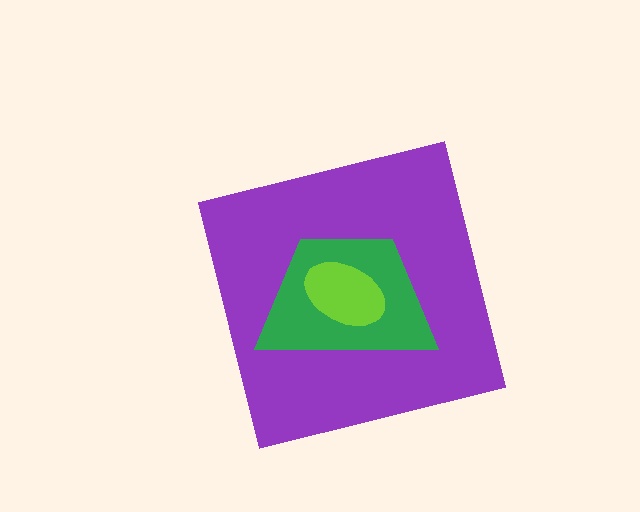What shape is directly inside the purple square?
The green trapezoid.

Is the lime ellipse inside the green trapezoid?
Yes.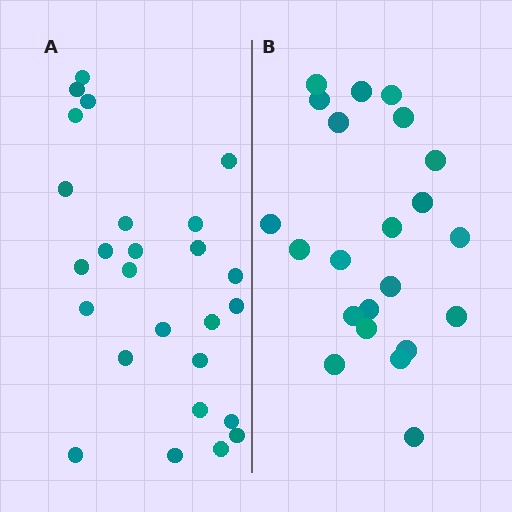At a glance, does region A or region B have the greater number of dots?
Region A (the left region) has more dots.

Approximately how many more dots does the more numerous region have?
Region A has about 4 more dots than region B.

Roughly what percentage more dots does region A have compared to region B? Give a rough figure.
About 20% more.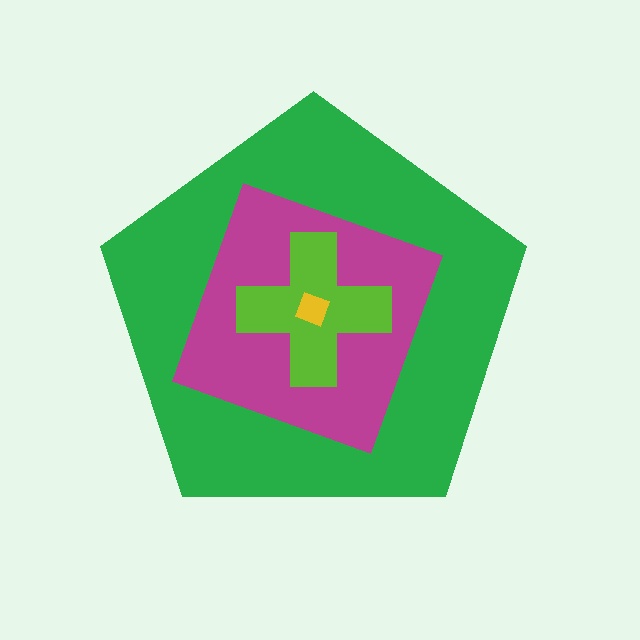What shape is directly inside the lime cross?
The yellow diamond.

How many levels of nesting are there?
4.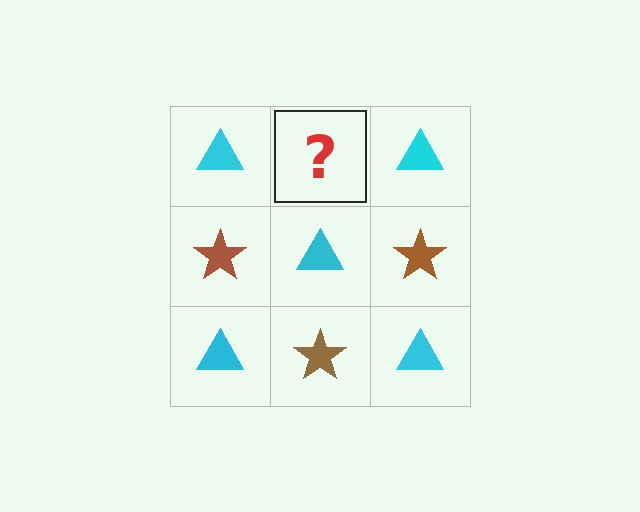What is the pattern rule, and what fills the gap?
The rule is that it alternates cyan triangle and brown star in a checkerboard pattern. The gap should be filled with a brown star.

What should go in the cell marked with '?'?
The missing cell should contain a brown star.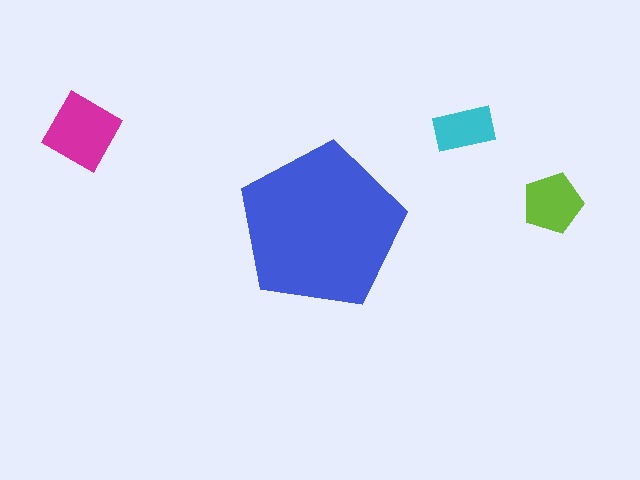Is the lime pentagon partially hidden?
No, the lime pentagon is fully visible.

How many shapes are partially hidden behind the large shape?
0 shapes are partially hidden.